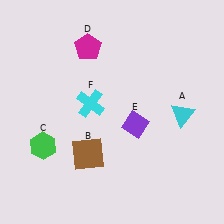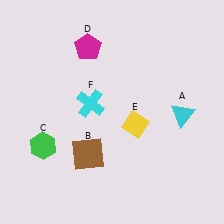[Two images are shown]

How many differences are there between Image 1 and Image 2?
There is 1 difference between the two images.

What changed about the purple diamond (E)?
In Image 1, E is purple. In Image 2, it changed to yellow.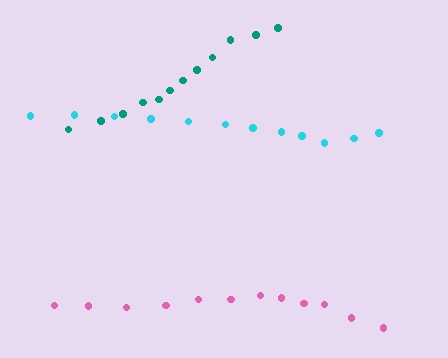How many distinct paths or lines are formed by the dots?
There are 3 distinct paths.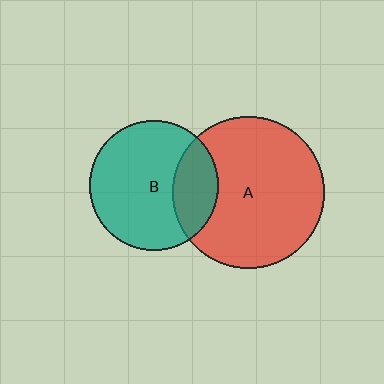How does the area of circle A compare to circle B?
Approximately 1.4 times.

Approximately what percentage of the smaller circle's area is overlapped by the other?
Approximately 25%.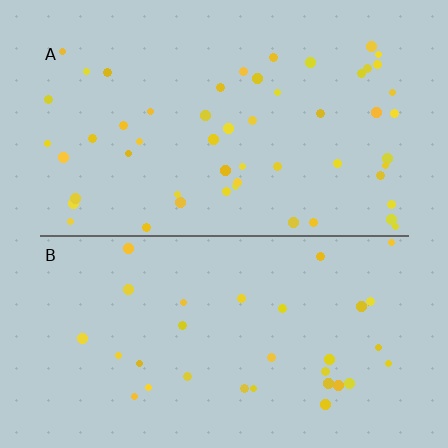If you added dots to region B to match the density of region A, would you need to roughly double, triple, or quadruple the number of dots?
Approximately double.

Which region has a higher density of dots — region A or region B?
A (the top).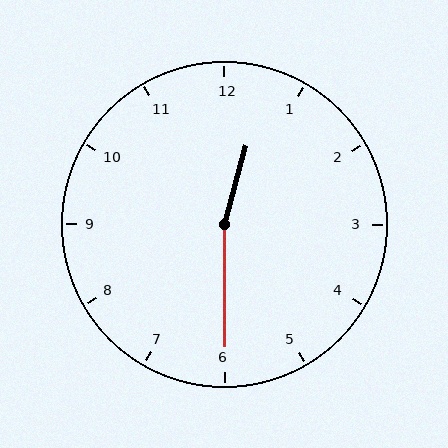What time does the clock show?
12:30.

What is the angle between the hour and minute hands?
Approximately 165 degrees.